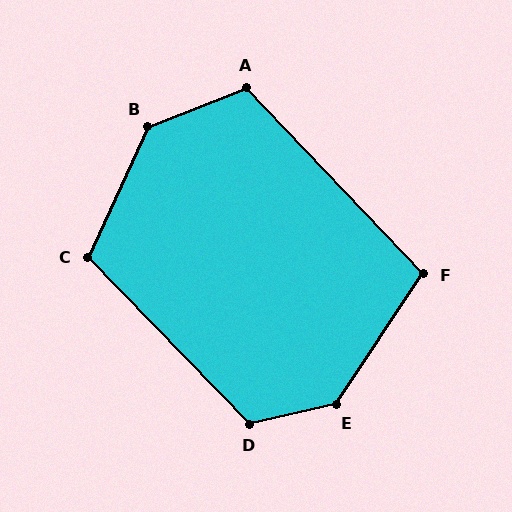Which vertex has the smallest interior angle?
F, at approximately 103 degrees.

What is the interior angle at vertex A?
Approximately 112 degrees (obtuse).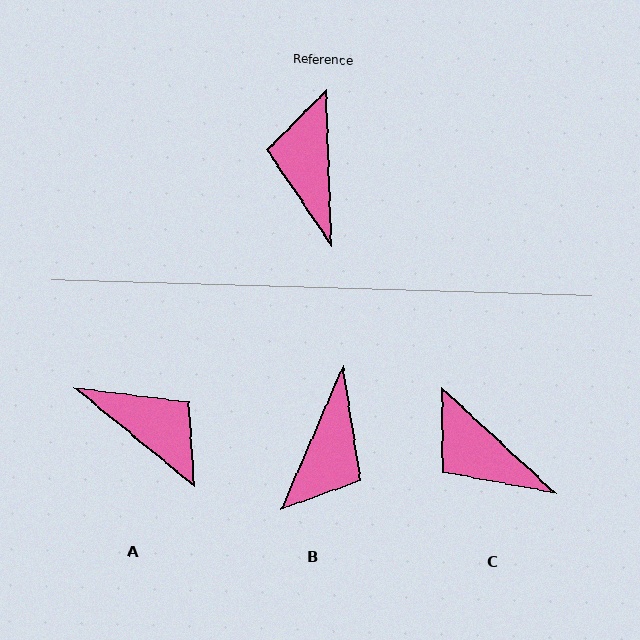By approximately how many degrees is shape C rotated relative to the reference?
Approximately 45 degrees counter-clockwise.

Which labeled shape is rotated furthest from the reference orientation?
B, about 155 degrees away.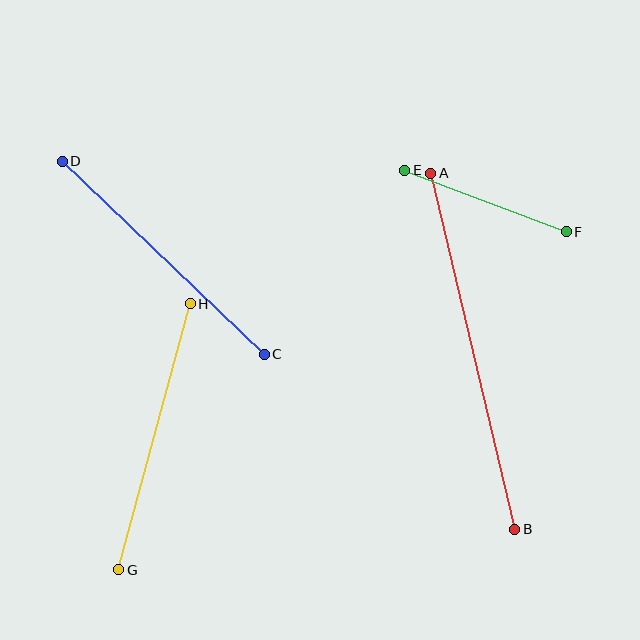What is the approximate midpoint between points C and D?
The midpoint is at approximately (163, 258) pixels.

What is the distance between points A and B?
The distance is approximately 366 pixels.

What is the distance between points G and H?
The distance is approximately 276 pixels.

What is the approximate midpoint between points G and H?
The midpoint is at approximately (155, 437) pixels.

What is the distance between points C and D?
The distance is approximately 279 pixels.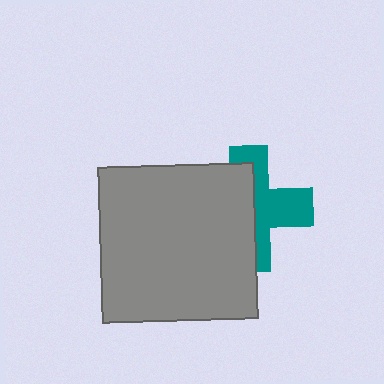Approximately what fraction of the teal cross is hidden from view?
Roughly 54% of the teal cross is hidden behind the gray square.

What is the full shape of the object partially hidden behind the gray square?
The partially hidden object is a teal cross.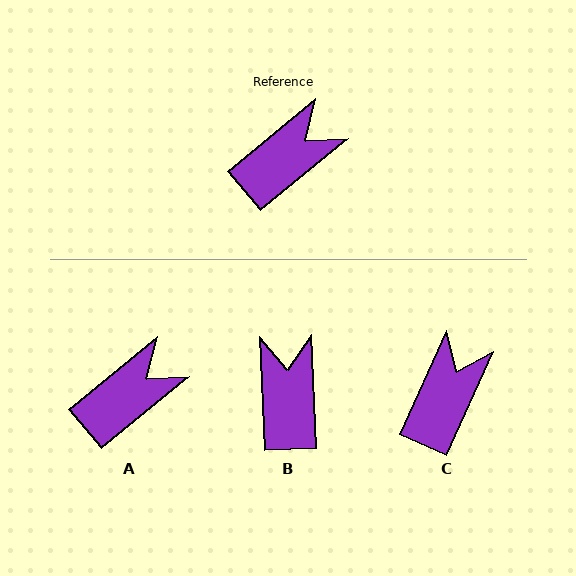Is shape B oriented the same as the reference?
No, it is off by about 53 degrees.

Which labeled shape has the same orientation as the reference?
A.